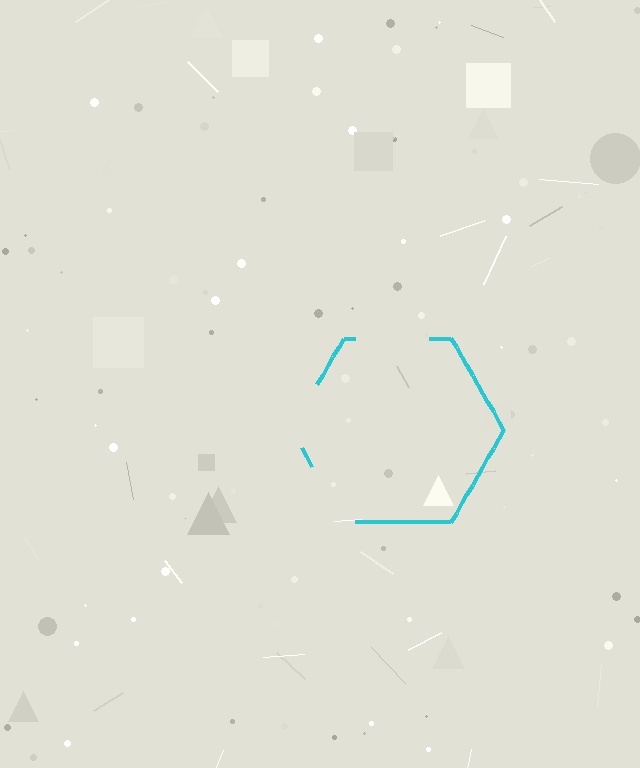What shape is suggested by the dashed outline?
The dashed outline suggests a hexagon.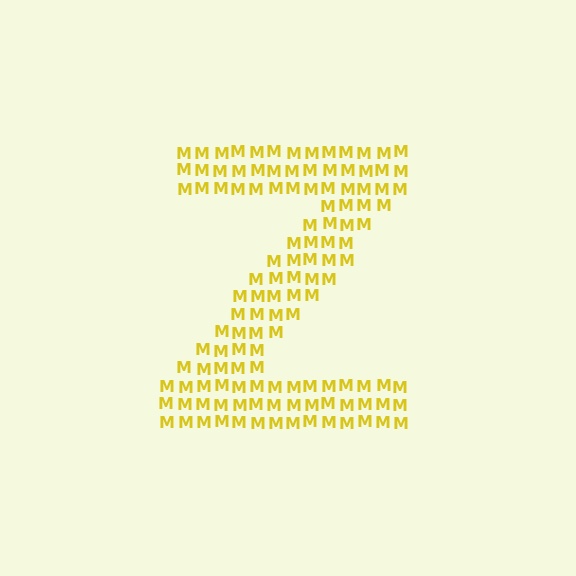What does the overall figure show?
The overall figure shows the letter Z.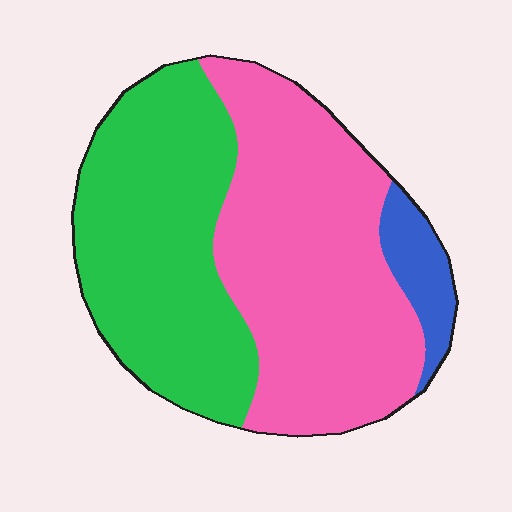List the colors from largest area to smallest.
From largest to smallest: pink, green, blue.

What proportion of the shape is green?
Green covers 42% of the shape.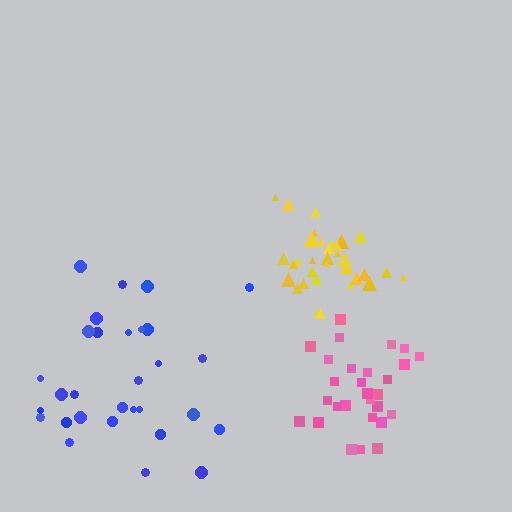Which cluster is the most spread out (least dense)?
Blue.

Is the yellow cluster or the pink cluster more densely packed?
Yellow.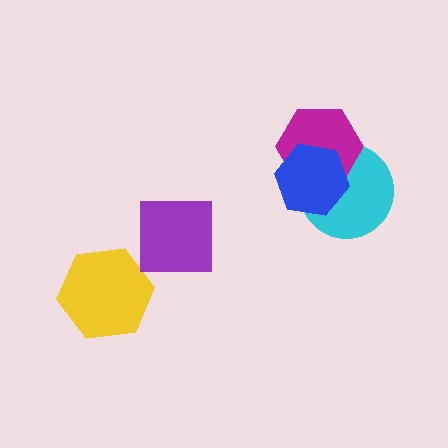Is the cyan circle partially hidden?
Yes, it is partially covered by another shape.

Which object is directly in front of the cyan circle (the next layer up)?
The magenta hexagon is directly in front of the cyan circle.